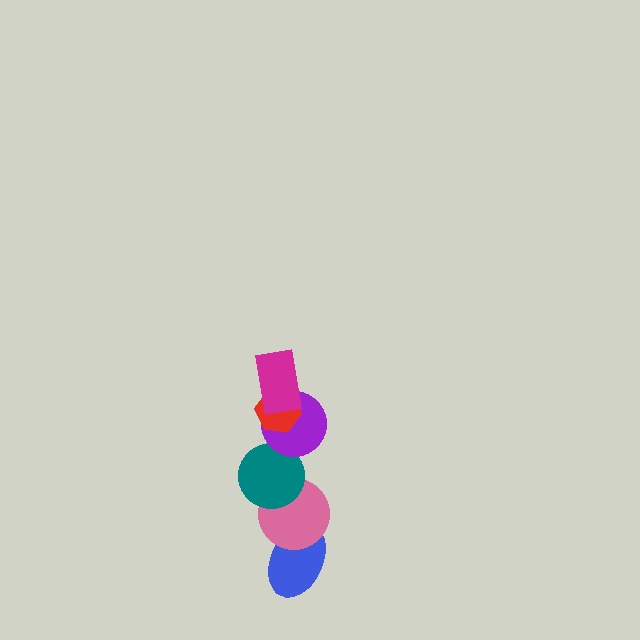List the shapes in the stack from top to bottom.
From top to bottom: the magenta rectangle, the red hexagon, the purple circle, the teal circle, the pink circle, the blue ellipse.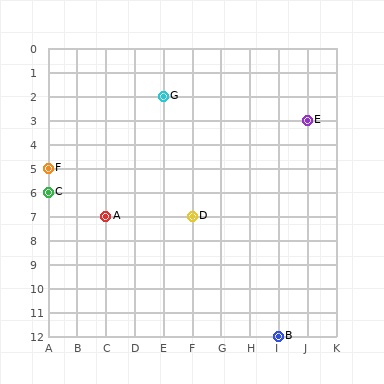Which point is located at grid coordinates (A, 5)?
Point F is at (A, 5).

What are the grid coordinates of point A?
Point A is at grid coordinates (C, 7).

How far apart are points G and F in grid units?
Points G and F are 4 columns and 3 rows apart (about 5.0 grid units diagonally).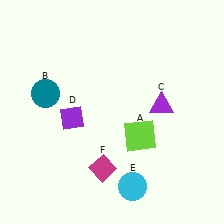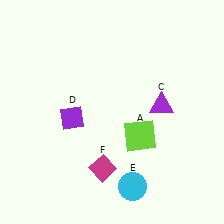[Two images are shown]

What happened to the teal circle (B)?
The teal circle (B) was removed in Image 2. It was in the top-left area of Image 1.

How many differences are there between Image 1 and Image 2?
There is 1 difference between the two images.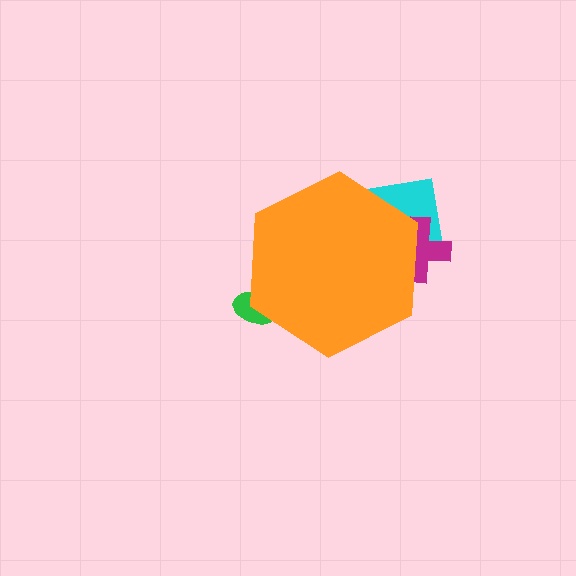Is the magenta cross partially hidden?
Yes, the magenta cross is partially hidden behind the orange hexagon.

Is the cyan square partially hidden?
Yes, the cyan square is partially hidden behind the orange hexagon.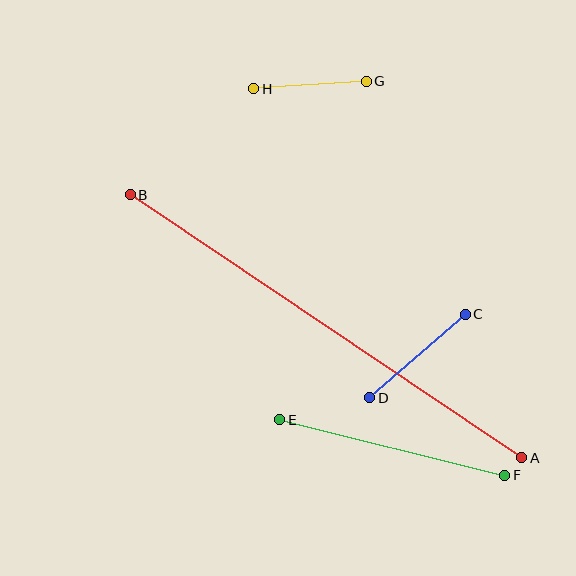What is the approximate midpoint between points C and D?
The midpoint is at approximately (418, 356) pixels.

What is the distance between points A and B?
The distance is approximately 472 pixels.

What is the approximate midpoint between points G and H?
The midpoint is at approximately (310, 85) pixels.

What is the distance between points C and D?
The distance is approximately 127 pixels.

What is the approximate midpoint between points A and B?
The midpoint is at approximately (326, 326) pixels.